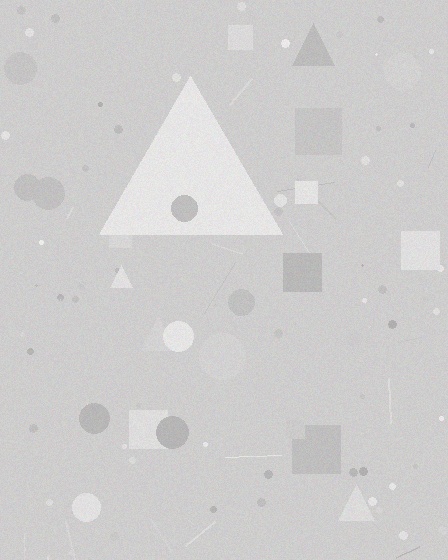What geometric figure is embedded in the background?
A triangle is embedded in the background.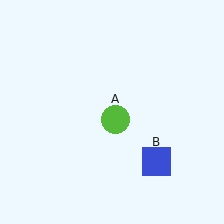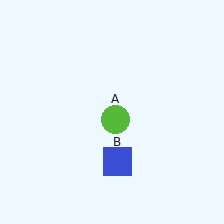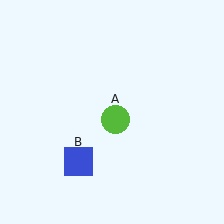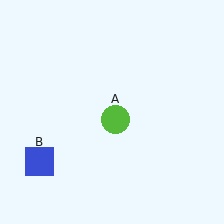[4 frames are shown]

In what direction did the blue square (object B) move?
The blue square (object B) moved left.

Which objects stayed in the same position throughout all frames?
Lime circle (object A) remained stationary.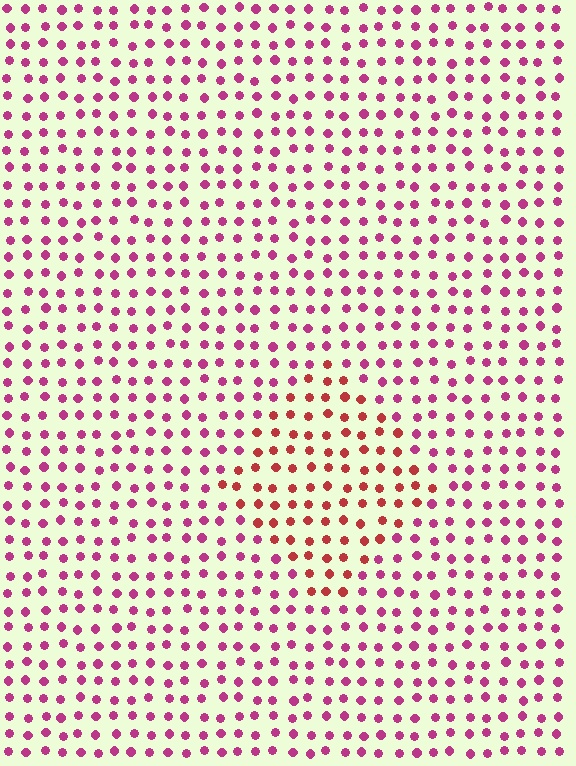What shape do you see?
I see a diamond.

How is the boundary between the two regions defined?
The boundary is defined purely by a slight shift in hue (about 35 degrees). Spacing, size, and orientation are identical on both sides.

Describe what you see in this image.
The image is filled with small magenta elements in a uniform arrangement. A diamond-shaped region is visible where the elements are tinted to a slightly different hue, forming a subtle color boundary.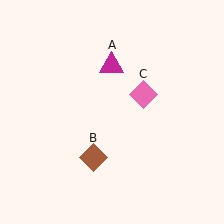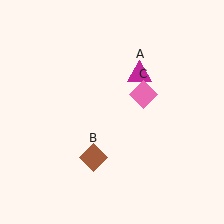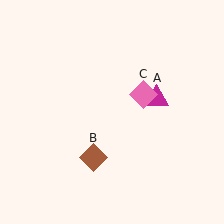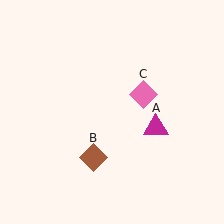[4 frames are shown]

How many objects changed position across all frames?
1 object changed position: magenta triangle (object A).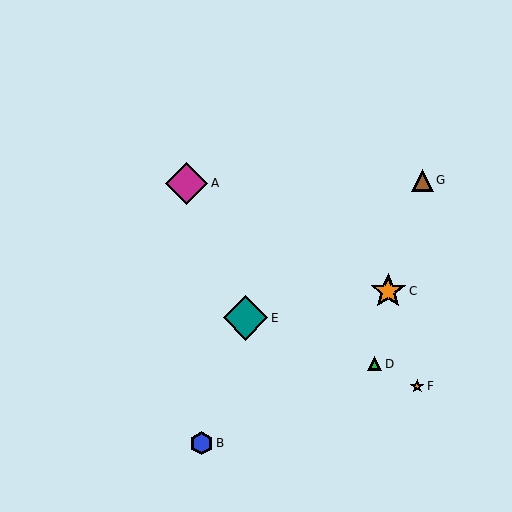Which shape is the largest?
The teal diamond (labeled E) is the largest.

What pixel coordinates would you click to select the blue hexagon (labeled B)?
Click at (202, 443) to select the blue hexagon B.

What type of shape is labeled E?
Shape E is a teal diamond.